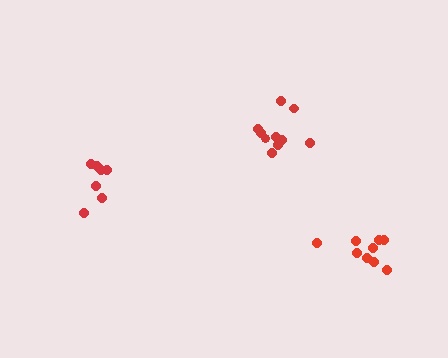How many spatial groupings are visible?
There are 3 spatial groupings.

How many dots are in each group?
Group 1: 7 dots, Group 2: 10 dots, Group 3: 9 dots (26 total).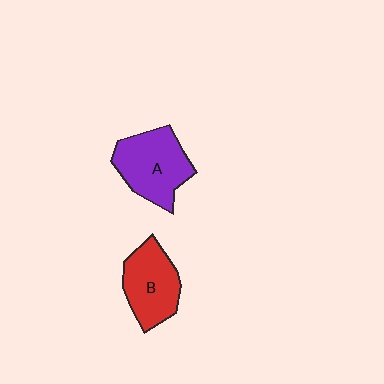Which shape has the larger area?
Shape A (purple).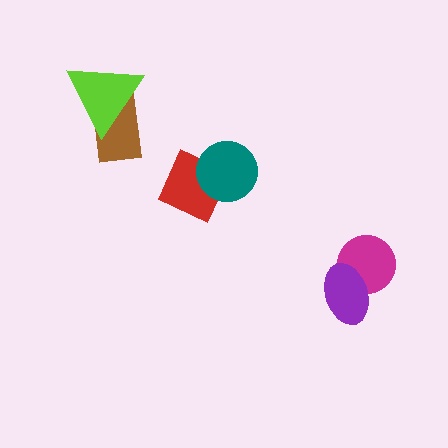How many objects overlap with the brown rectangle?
1 object overlaps with the brown rectangle.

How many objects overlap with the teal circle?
1 object overlaps with the teal circle.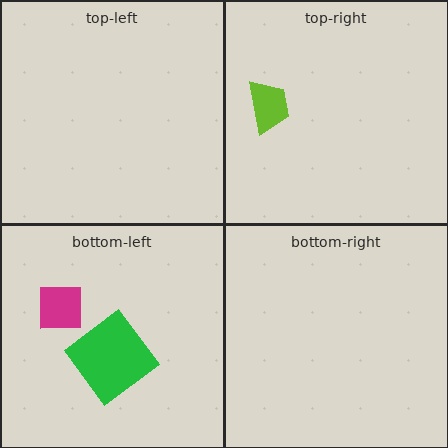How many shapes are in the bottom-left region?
2.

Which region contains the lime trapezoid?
The top-right region.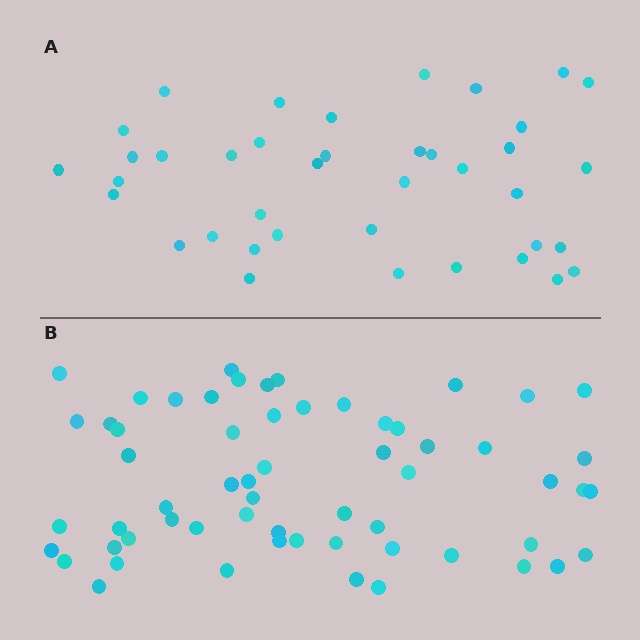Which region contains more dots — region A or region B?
Region B (the bottom region) has more dots.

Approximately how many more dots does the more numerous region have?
Region B has approximately 20 more dots than region A.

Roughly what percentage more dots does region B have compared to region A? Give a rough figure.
About 55% more.